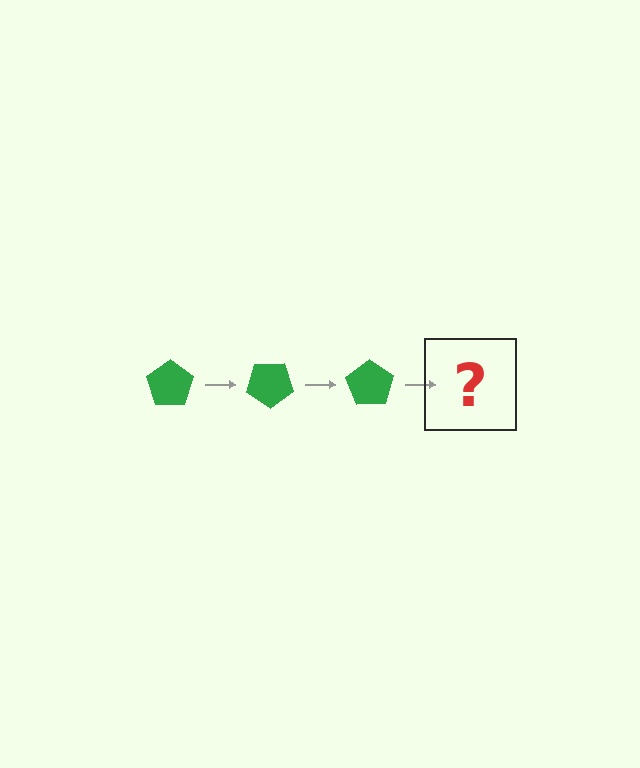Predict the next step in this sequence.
The next step is a green pentagon rotated 105 degrees.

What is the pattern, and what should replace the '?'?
The pattern is that the pentagon rotates 35 degrees each step. The '?' should be a green pentagon rotated 105 degrees.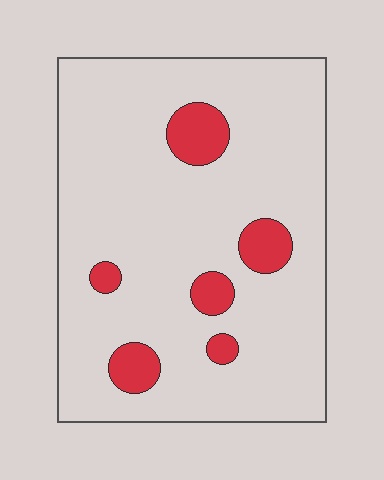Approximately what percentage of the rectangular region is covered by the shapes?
Approximately 10%.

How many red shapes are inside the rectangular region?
6.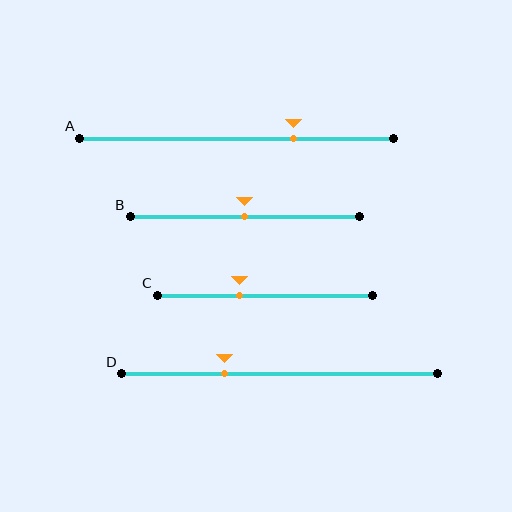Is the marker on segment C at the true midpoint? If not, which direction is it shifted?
No, the marker on segment C is shifted to the left by about 12% of the segment length.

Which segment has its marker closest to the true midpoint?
Segment B has its marker closest to the true midpoint.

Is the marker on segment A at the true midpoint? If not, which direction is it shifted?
No, the marker on segment A is shifted to the right by about 18% of the segment length.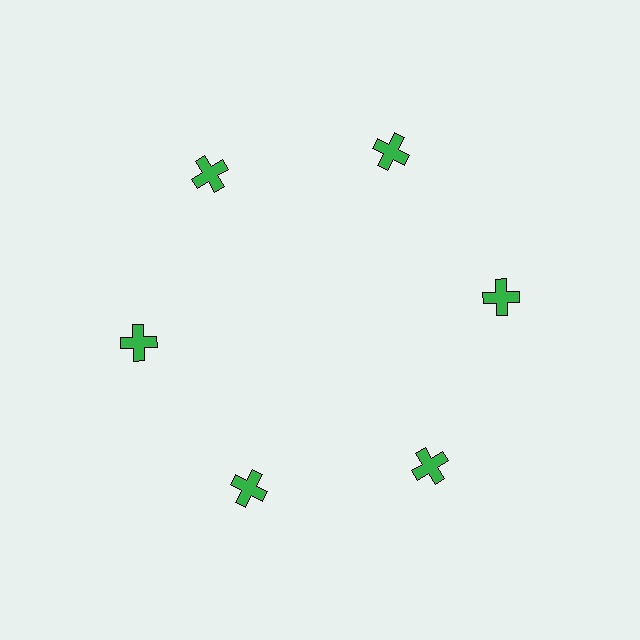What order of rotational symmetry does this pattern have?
This pattern has 6-fold rotational symmetry.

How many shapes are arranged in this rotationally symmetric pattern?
There are 6 shapes, arranged in 6 groups of 1.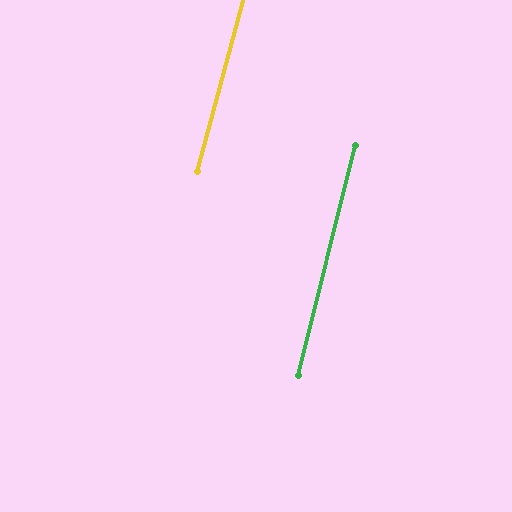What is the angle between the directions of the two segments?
Approximately 1 degree.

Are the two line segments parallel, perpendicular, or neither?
Parallel — their directions differ by only 0.9°.